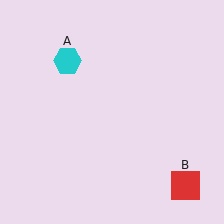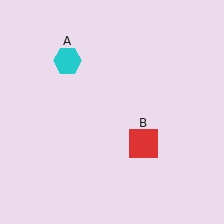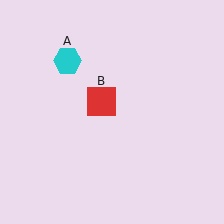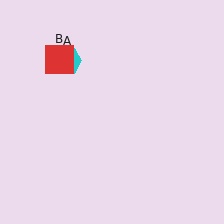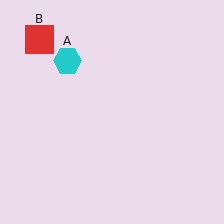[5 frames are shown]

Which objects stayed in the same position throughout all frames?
Cyan hexagon (object A) remained stationary.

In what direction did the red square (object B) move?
The red square (object B) moved up and to the left.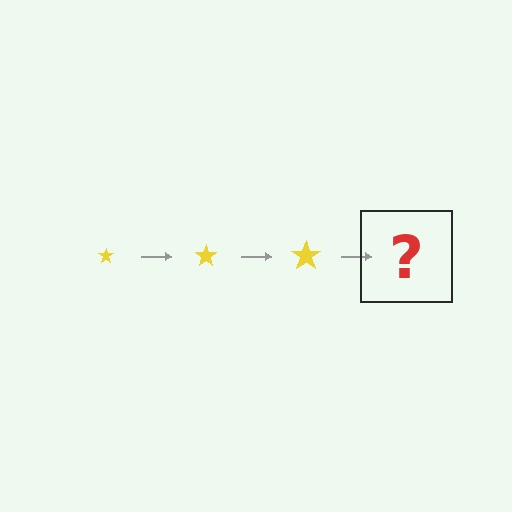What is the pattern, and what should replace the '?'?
The pattern is that the star gets progressively larger each step. The '?' should be a yellow star, larger than the previous one.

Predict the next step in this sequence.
The next step is a yellow star, larger than the previous one.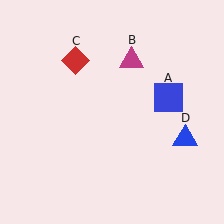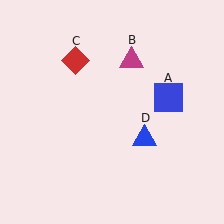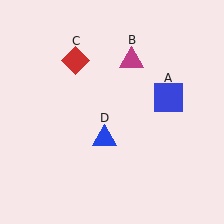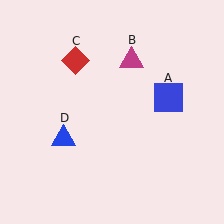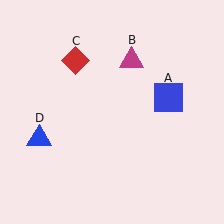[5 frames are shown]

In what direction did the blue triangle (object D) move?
The blue triangle (object D) moved left.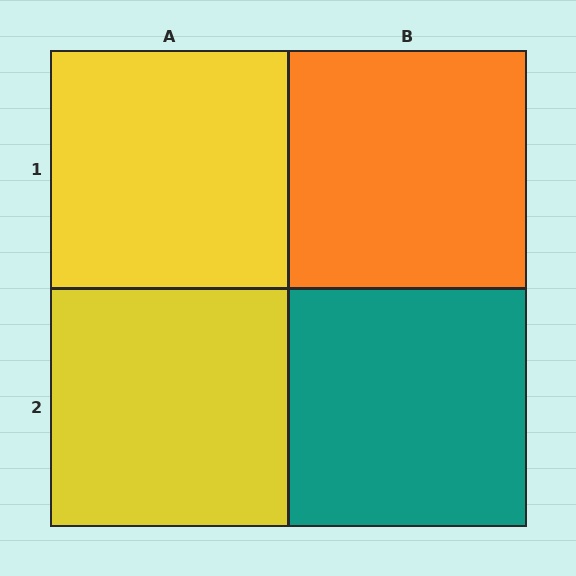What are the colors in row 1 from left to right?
Yellow, orange.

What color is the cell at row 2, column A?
Yellow.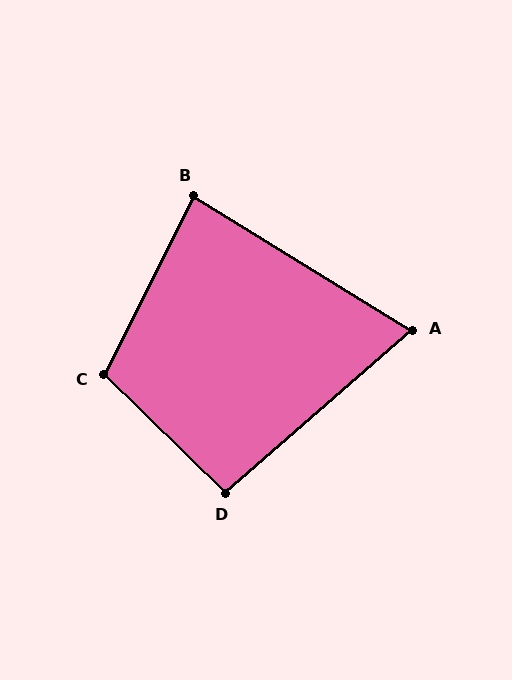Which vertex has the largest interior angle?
C, at approximately 107 degrees.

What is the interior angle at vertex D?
Approximately 95 degrees (approximately right).